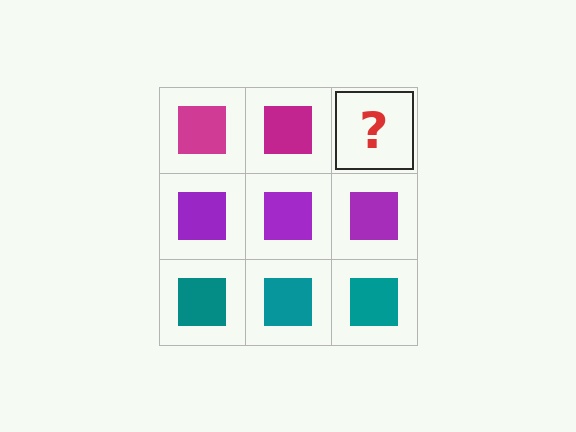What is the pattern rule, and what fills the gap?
The rule is that each row has a consistent color. The gap should be filled with a magenta square.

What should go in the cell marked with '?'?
The missing cell should contain a magenta square.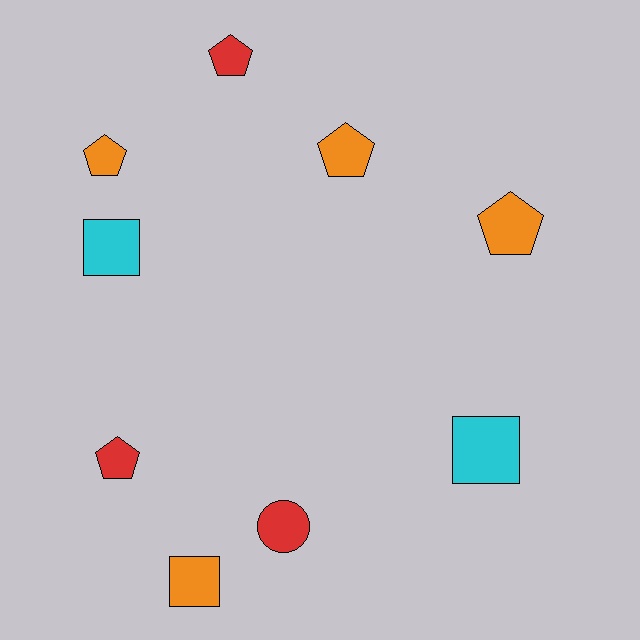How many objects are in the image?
There are 9 objects.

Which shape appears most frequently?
Pentagon, with 5 objects.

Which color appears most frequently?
Orange, with 4 objects.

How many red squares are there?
There are no red squares.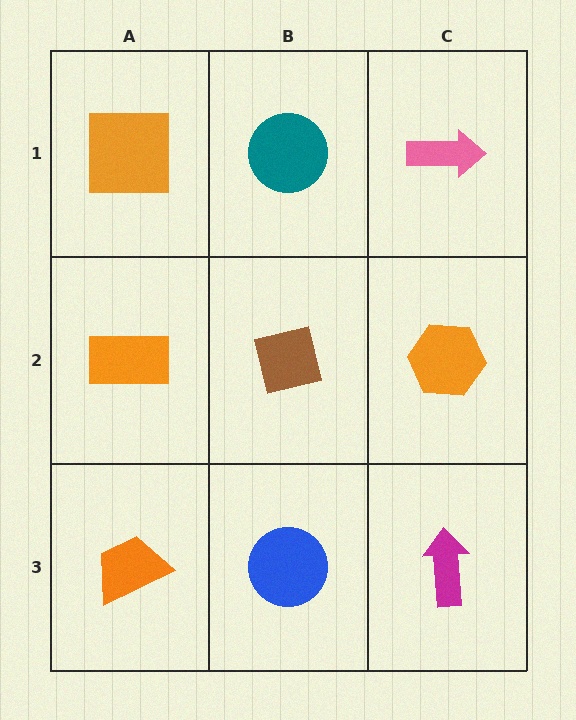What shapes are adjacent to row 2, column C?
A pink arrow (row 1, column C), a magenta arrow (row 3, column C), a brown square (row 2, column B).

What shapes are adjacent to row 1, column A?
An orange rectangle (row 2, column A), a teal circle (row 1, column B).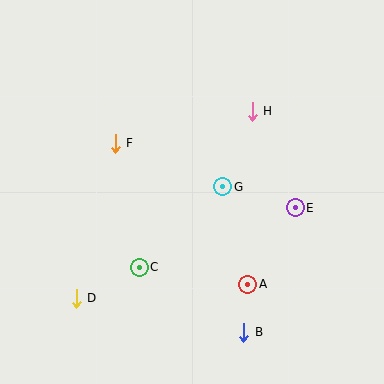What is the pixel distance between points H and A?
The distance between H and A is 173 pixels.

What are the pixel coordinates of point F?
Point F is at (115, 143).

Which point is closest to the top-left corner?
Point F is closest to the top-left corner.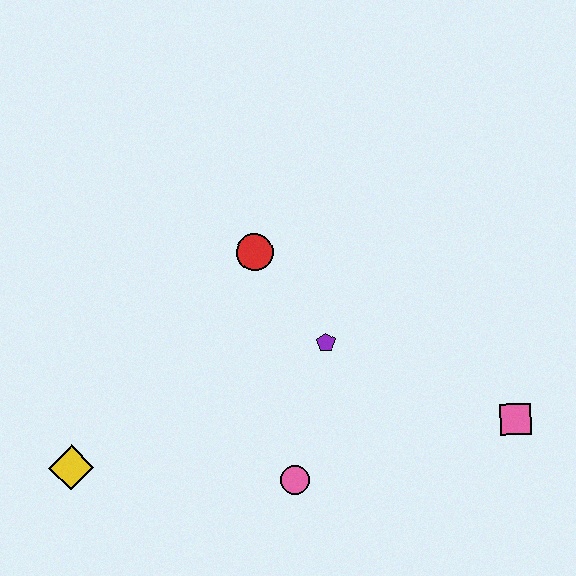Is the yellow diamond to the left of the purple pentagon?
Yes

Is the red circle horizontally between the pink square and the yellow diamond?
Yes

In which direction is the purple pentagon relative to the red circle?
The purple pentagon is below the red circle.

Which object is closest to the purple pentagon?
The red circle is closest to the purple pentagon.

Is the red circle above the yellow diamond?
Yes